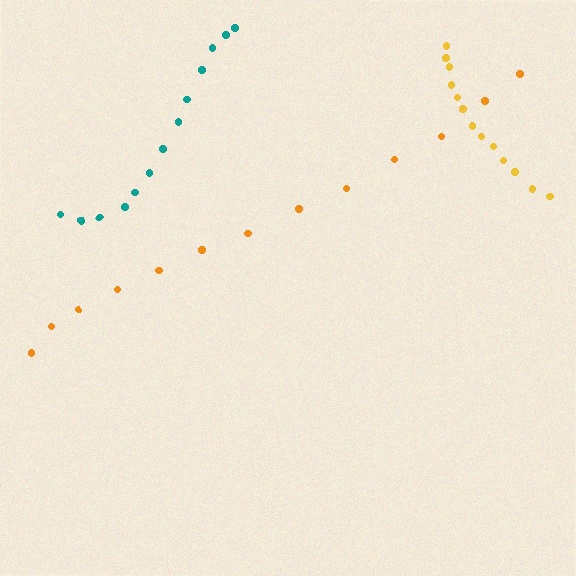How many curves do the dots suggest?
There are 3 distinct paths.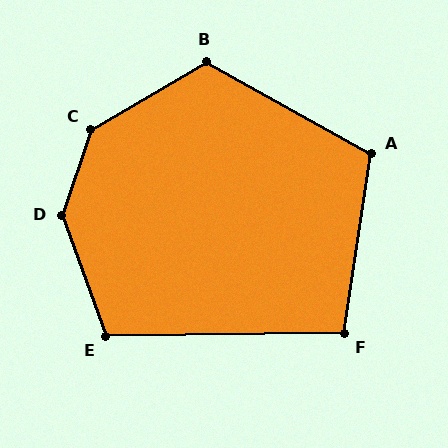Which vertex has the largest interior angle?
D, at approximately 141 degrees.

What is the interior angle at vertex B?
Approximately 121 degrees (obtuse).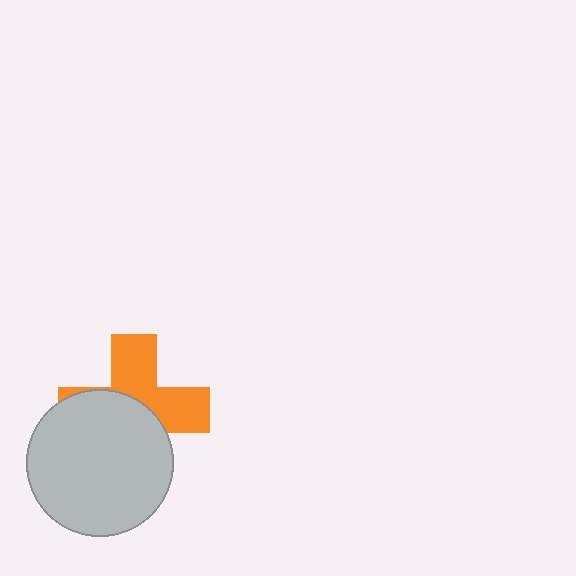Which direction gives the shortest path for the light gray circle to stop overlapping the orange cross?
Moving down gives the shortest separation.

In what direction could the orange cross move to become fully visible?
The orange cross could move up. That would shift it out from behind the light gray circle entirely.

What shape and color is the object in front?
The object in front is a light gray circle.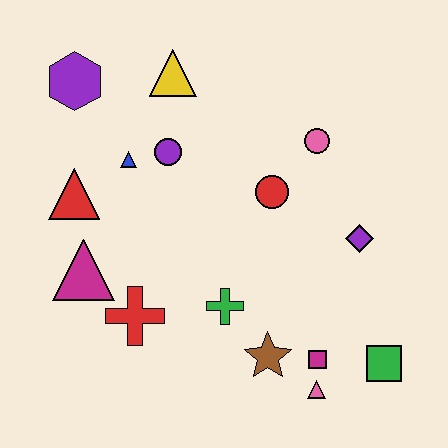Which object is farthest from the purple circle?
The green square is farthest from the purple circle.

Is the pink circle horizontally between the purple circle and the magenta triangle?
No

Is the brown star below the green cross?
Yes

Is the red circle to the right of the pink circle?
No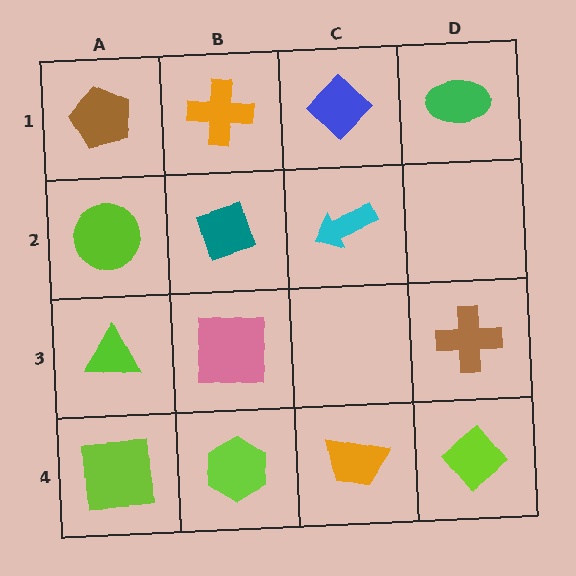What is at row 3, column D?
A brown cross.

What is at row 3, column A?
A lime triangle.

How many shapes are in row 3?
3 shapes.